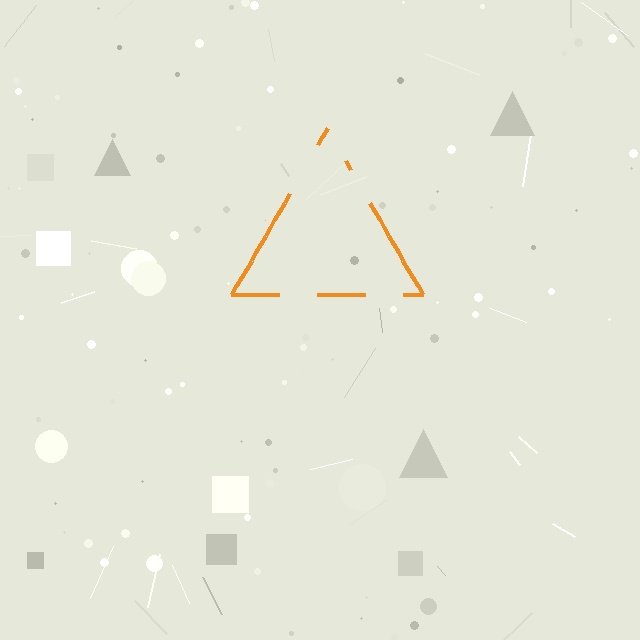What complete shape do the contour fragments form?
The contour fragments form a triangle.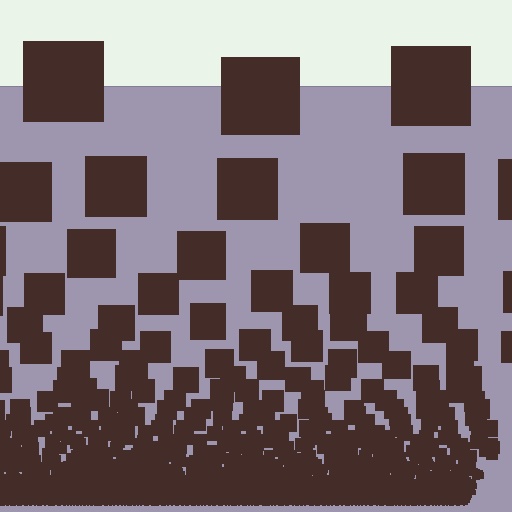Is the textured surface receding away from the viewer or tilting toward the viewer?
The surface appears to tilt toward the viewer. Texture elements get larger and sparser toward the top.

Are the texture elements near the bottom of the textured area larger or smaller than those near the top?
Smaller. The gradient is inverted — elements near the bottom are smaller and denser.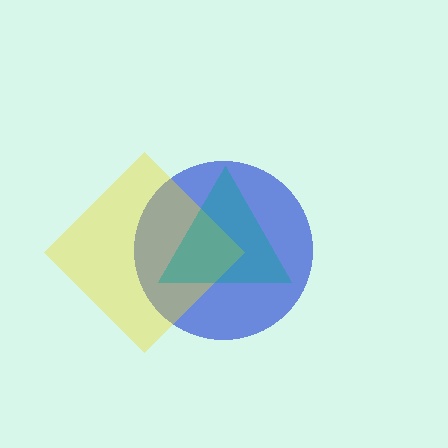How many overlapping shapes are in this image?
There are 3 overlapping shapes in the image.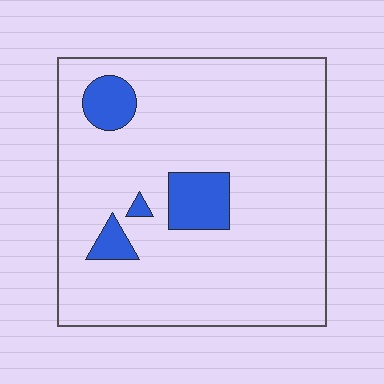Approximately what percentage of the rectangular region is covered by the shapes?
Approximately 10%.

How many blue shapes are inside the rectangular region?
4.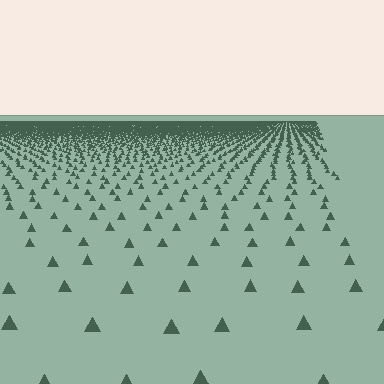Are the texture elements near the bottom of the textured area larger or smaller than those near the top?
Larger. Near the bottom, elements are closer to the viewer and appear at a bigger on-screen size.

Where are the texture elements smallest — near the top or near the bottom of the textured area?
Near the top.